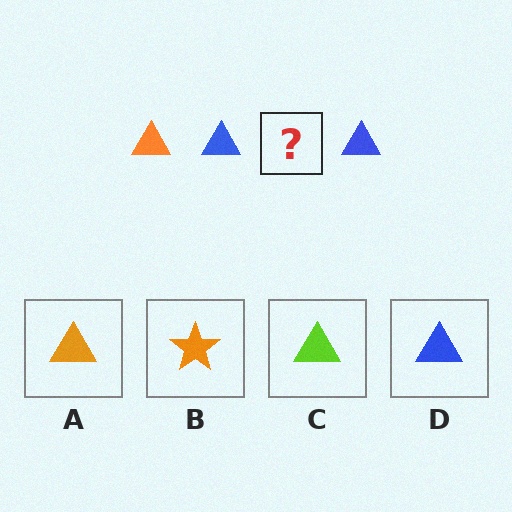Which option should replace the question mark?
Option A.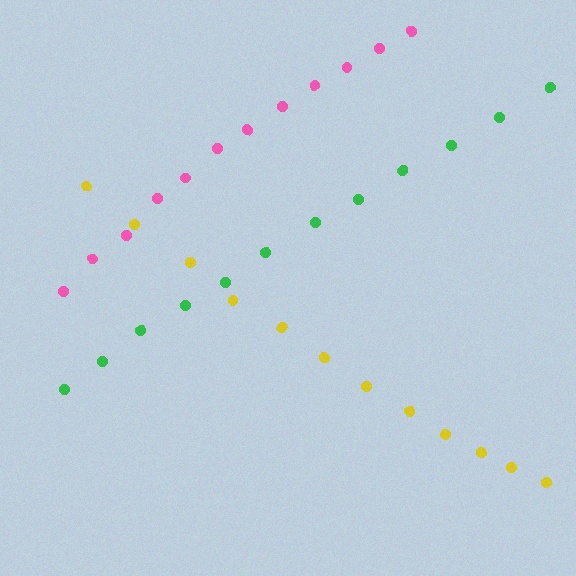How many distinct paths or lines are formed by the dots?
There are 3 distinct paths.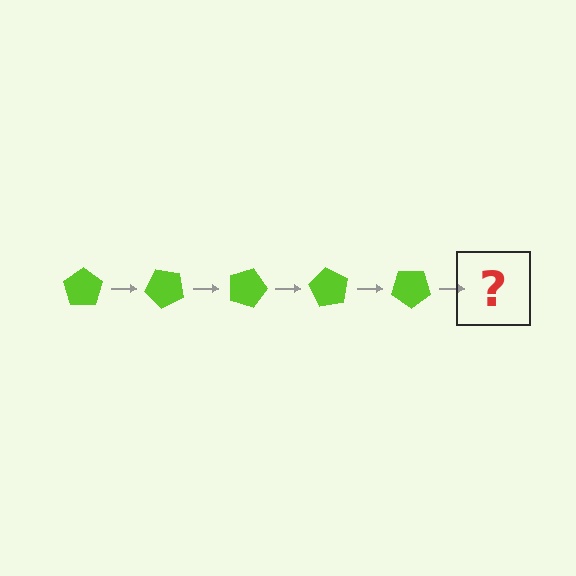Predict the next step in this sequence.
The next step is a lime pentagon rotated 225 degrees.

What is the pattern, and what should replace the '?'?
The pattern is that the pentagon rotates 45 degrees each step. The '?' should be a lime pentagon rotated 225 degrees.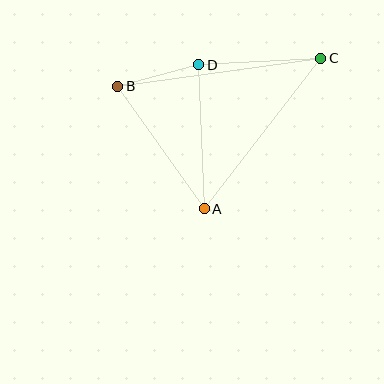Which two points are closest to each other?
Points B and D are closest to each other.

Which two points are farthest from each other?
Points B and C are farthest from each other.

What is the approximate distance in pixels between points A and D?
The distance between A and D is approximately 144 pixels.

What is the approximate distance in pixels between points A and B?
The distance between A and B is approximately 150 pixels.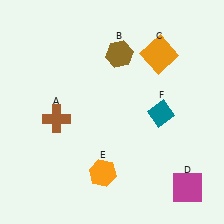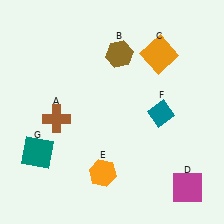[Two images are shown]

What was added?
A teal square (G) was added in Image 2.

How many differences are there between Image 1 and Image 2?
There is 1 difference between the two images.